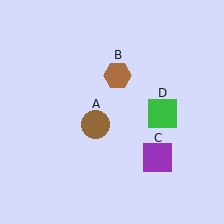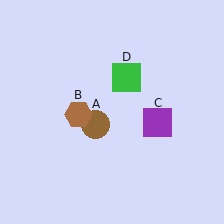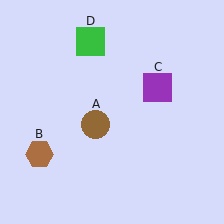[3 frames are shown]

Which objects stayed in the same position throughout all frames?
Brown circle (object A) remained stationary.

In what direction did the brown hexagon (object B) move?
The brown hexagon (object B) moved down and to the left.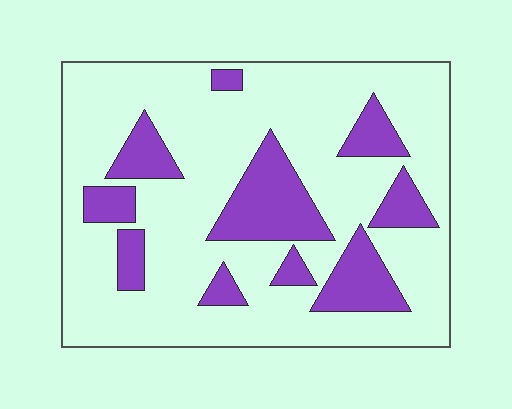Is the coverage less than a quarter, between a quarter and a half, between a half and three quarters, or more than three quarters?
Less than a quarter.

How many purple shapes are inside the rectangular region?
10.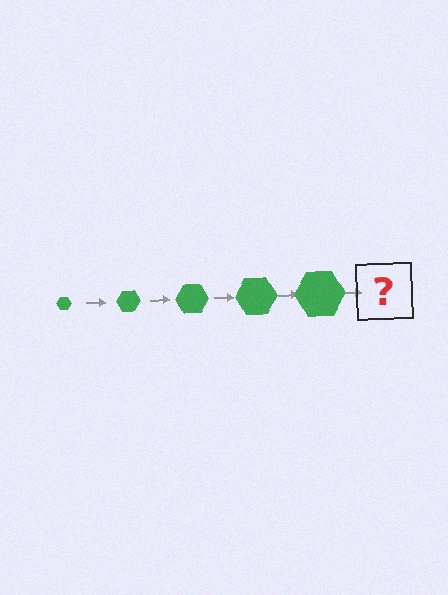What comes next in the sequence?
The next element should be a green hexagon, larger than the previous one.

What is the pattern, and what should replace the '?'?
The pattern is that the hexagon gets progressively larger each step. The '?' should be a green hexagon, larger than the previous one.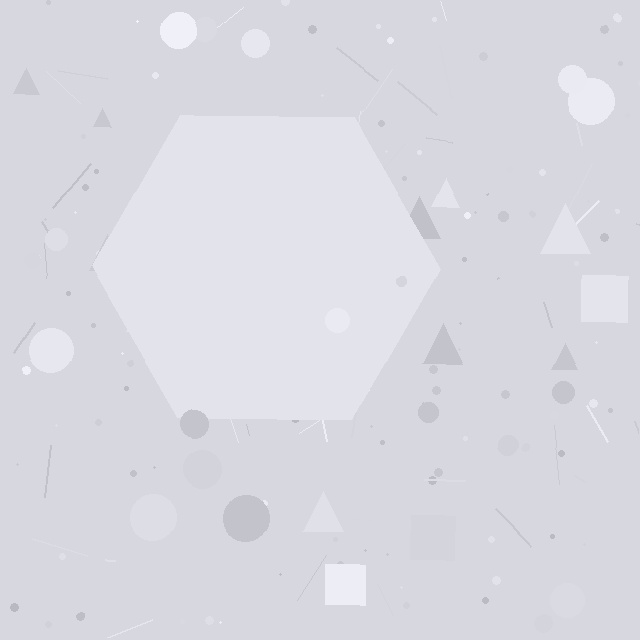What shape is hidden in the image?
A hexagon is hidden in the image.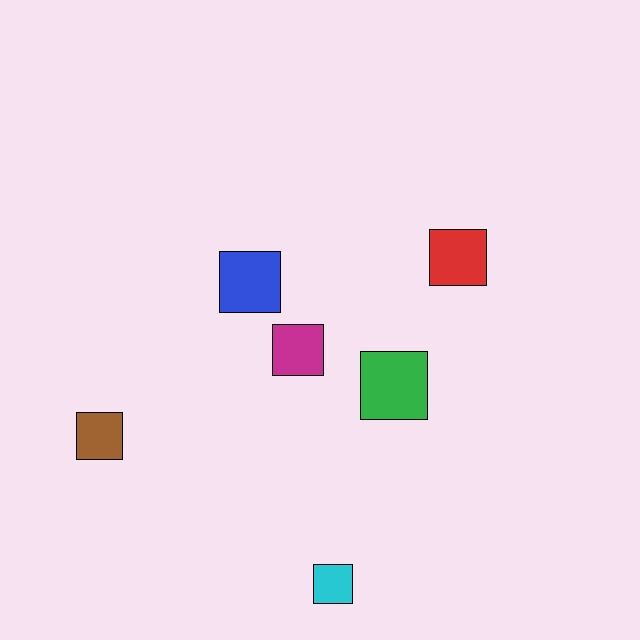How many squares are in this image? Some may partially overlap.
There are 6 squares.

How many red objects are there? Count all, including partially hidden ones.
There is 1 red object.